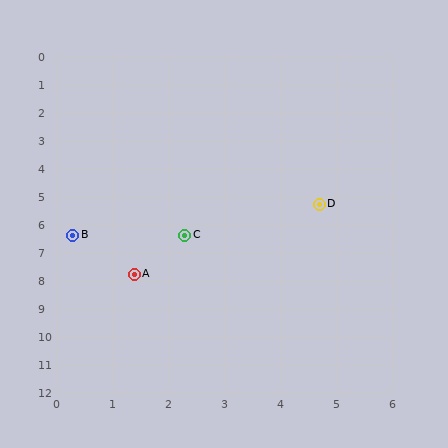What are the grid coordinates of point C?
Point C is at approximately (2.3, 6.4).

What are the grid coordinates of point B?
Point B is at approximately (0.3, 6.4).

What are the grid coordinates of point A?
Point A is at approximately (1.4, 7.8).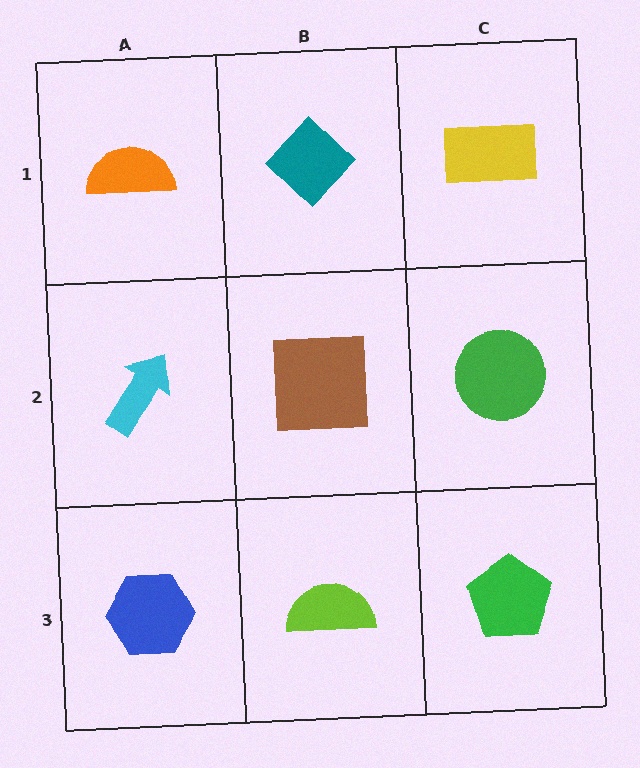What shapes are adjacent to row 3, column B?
A brown square (row 2, column B), a blue hexagon (row 3, column A), a green pentagon (row 3, column C).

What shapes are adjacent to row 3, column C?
A green circle (row 2, column C), a lime semicircle (row 3, column B).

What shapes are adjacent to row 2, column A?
An orange semicircle (row 1, column A), a blue hexagon (row 3, column A), a brown square (row 2, column B).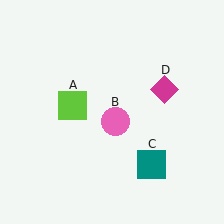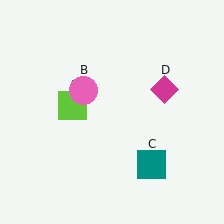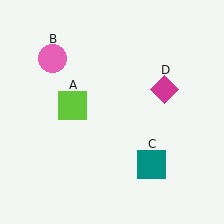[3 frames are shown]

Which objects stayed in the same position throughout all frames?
Lime square (object A) and teal square (object C) and magenta diamond (object D) remained stationary.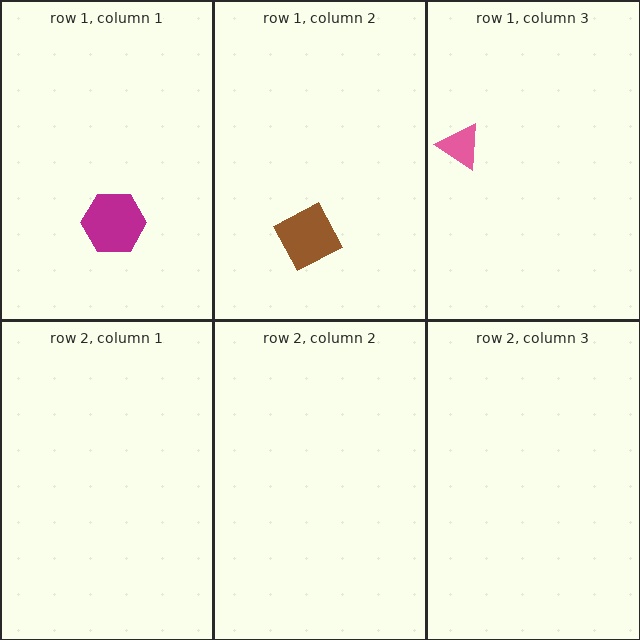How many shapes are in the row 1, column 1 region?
1.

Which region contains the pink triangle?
The row 1, column 3 region.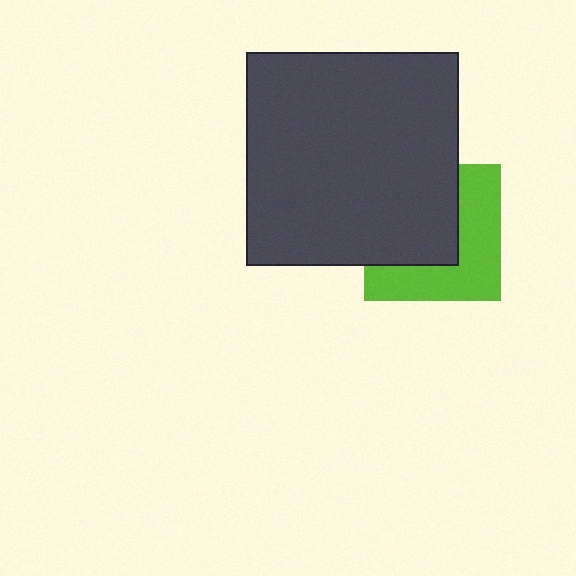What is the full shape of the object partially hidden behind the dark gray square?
The partially hidden object is a lime square.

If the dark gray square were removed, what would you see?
You would see the complete lime square.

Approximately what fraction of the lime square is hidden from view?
Roughly 51% of the lime square is hidden behind the dark gray square.